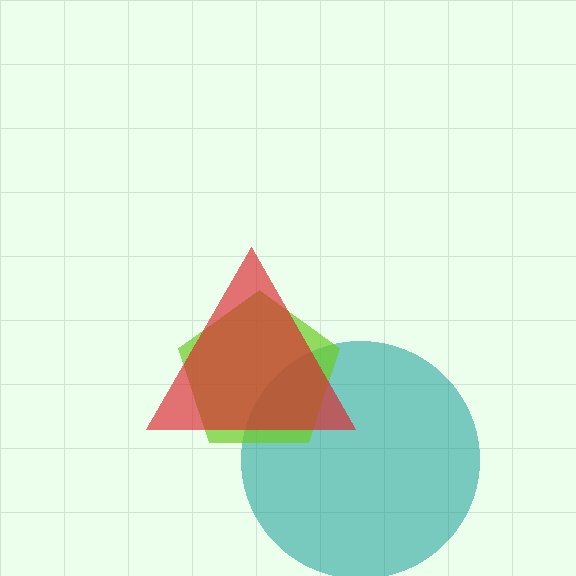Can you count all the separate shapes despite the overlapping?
Yes, there are 3 separate shapes.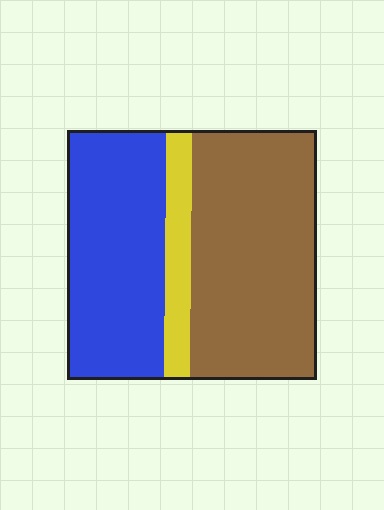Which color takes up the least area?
Yellow, at roughly 10%.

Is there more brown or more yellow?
Brown.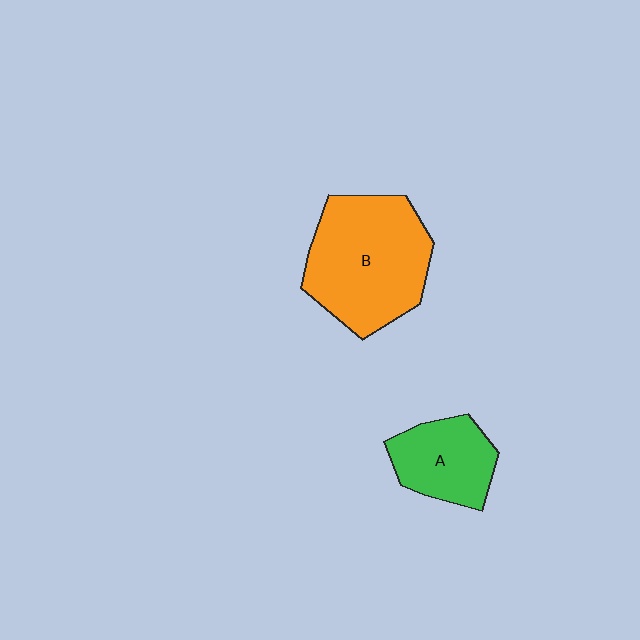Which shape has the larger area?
Shape B (orange).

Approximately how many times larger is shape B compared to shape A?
Approximately 1.9 times.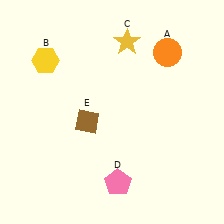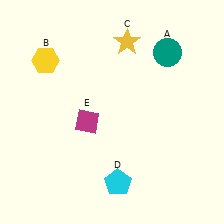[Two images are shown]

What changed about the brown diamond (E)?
In Image 1, E is brown. In Image 2, it changed to magenta.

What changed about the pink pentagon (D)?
In Image 1, D is pink. In Image 2, it changed to cyan.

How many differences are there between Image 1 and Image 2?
There are 3 differences between the two images.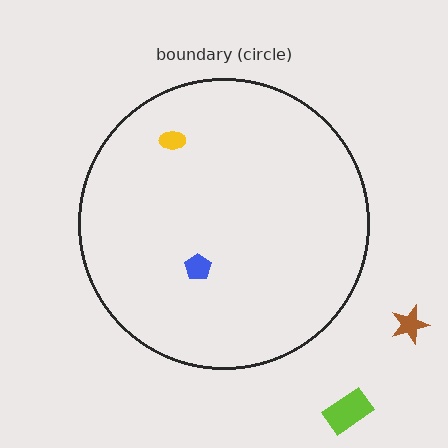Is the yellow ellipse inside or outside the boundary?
Inside.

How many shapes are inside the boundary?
2 inside, 2 outside.